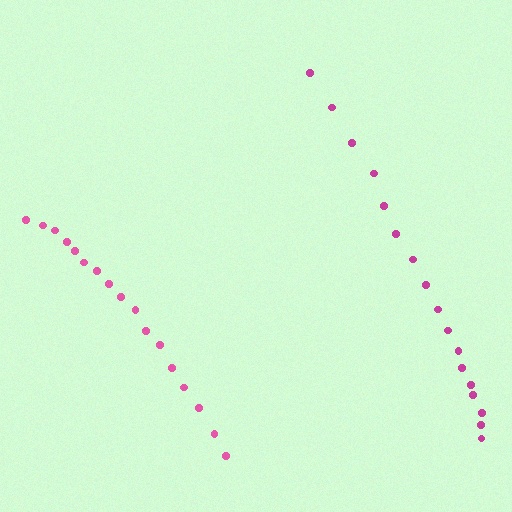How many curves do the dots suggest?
There are 2 distinct paths.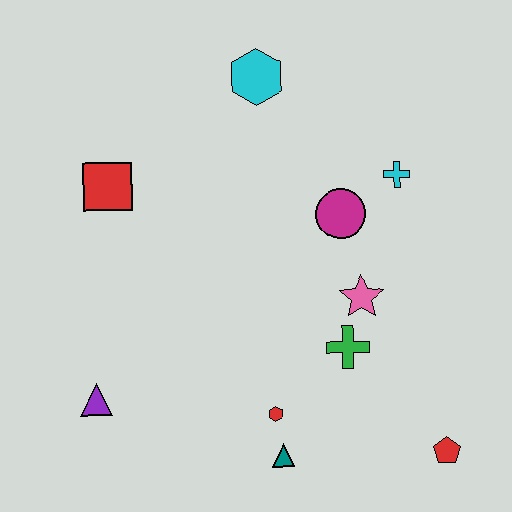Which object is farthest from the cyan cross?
The purple triangle is farthest from the cyan cross.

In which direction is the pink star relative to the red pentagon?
The pink star is above the red pentagon.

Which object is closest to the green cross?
The pink star is closest to the green cross.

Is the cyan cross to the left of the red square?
No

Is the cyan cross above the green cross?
Yes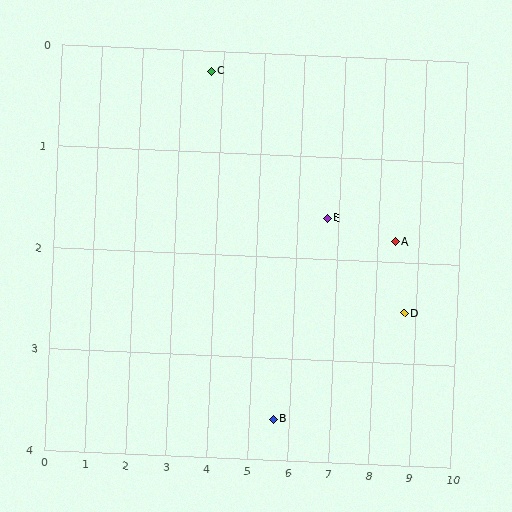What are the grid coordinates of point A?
Point A is at approximately (8.4, 1.8).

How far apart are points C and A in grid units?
Points C and A are about 5.0 grid units apart.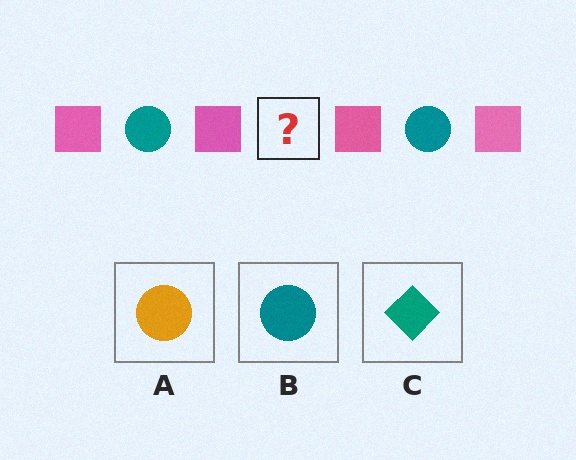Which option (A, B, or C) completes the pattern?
B.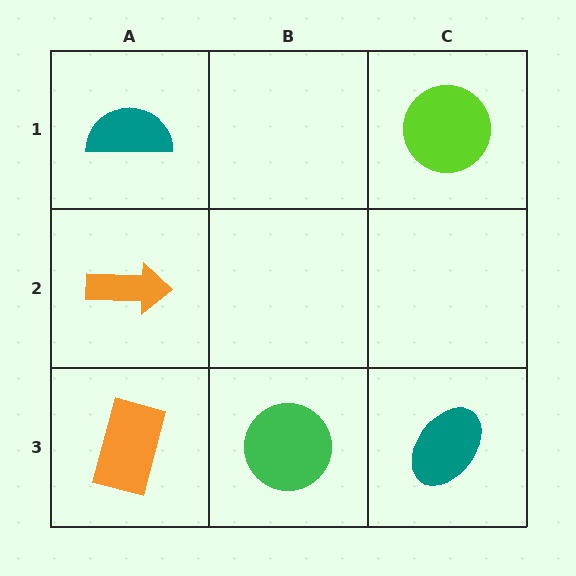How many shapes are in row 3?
3 shapes.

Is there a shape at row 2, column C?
No, that cell is empty.